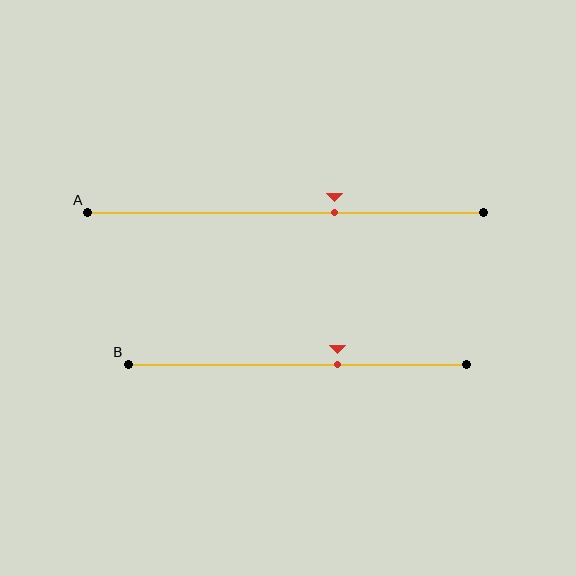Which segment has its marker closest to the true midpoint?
Segment B has its marker closest to the true midpoint.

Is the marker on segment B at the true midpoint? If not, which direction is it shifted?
No, the marker on segment B is shifted to the right by about 12% of the segment length.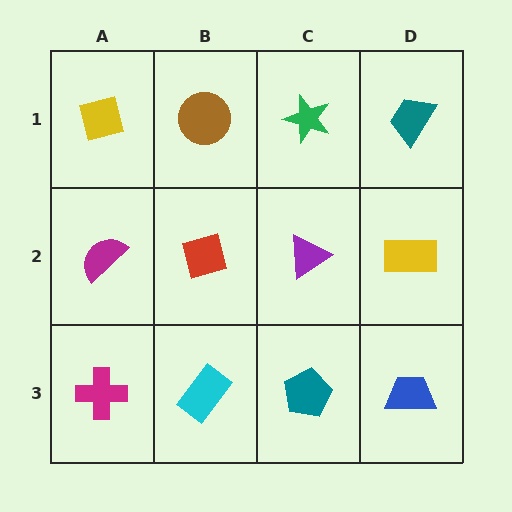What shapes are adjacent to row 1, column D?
A yellow rectangle (row 2, column D), a green star (row 1, column C).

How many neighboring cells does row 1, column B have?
3.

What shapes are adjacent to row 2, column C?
A green star (row 1, column C), a teal pentagon (row 3, column C), a red diamond (row 2, column B), a yellow rectangle (row 2, column D).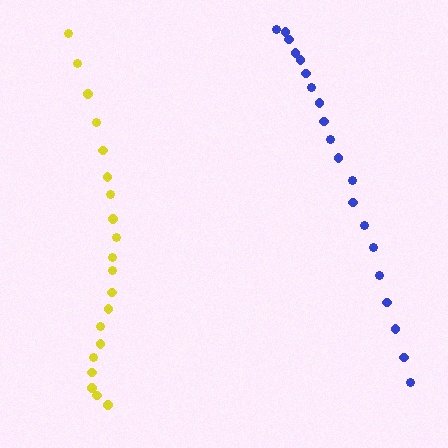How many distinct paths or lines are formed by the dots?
There are 2 distinct paths.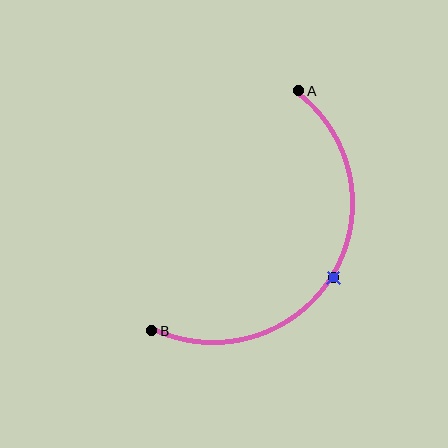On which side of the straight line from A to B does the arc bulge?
The arc bulges to the right of the straight line connecting A and B.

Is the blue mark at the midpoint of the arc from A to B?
Yes. The blue mark lies on the arc at equal arc-length from both A and B — it is the arc midpoint.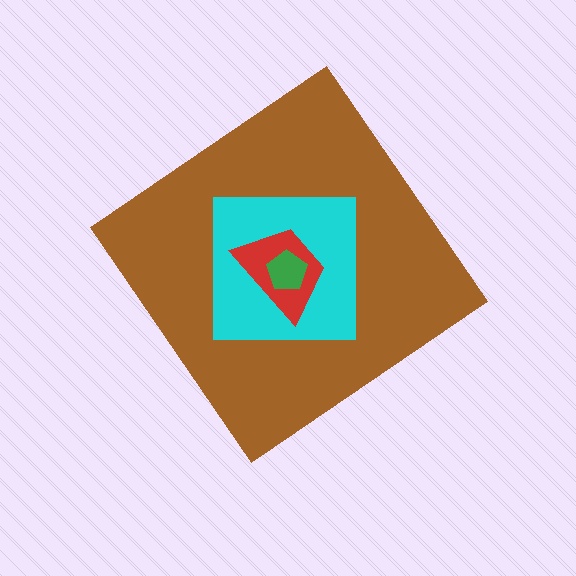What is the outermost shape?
The brown diamond.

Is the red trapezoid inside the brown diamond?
Yes.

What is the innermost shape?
The green pentagon.